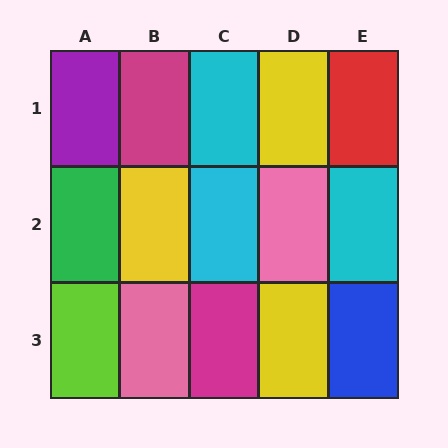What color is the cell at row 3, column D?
Yellow.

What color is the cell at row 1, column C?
Cyan.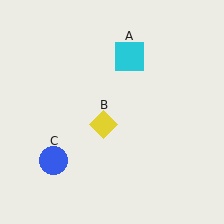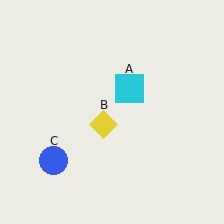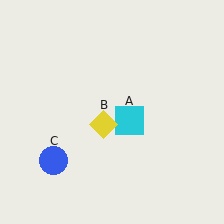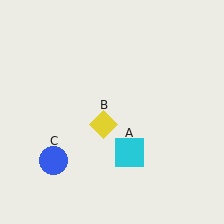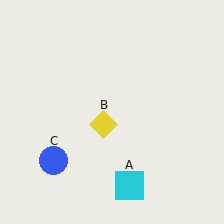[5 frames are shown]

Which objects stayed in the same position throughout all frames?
Yellow diamond (object B) and blue circle (object C) remained stationary.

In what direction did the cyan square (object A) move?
The cyan square (object A) moved down.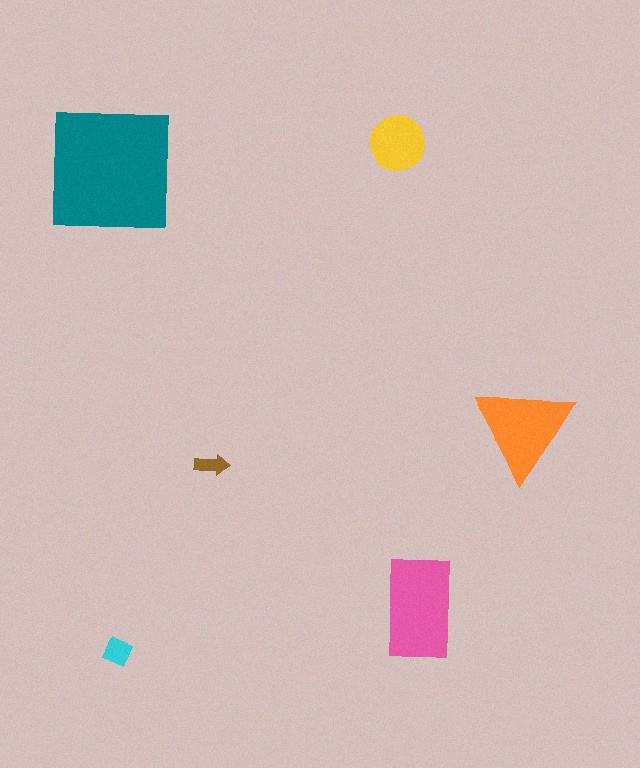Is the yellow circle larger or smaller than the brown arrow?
Larger.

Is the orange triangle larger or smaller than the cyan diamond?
Larger.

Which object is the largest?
The teal square.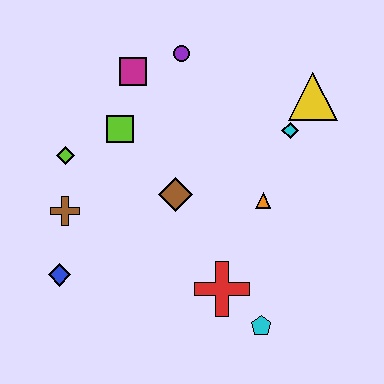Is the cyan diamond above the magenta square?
No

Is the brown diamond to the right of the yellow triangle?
No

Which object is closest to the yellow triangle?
The cyan diamond is closest to the yellow triangle.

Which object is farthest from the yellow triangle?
The blue diamond is farthest from the yellow triangle.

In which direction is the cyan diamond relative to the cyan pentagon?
The cyan diamond is above the cyan pentagon.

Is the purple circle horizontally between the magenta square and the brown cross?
No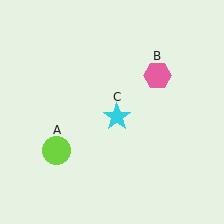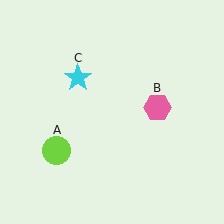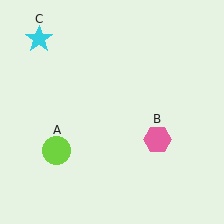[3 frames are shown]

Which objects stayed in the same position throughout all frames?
Lime circle (object A) remained stationary.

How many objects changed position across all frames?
2 objects changed position: pink hexagon (object B), cyan star (object C).